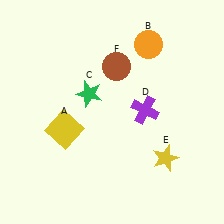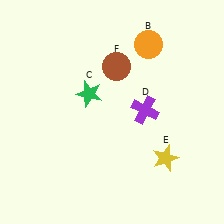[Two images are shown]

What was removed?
The yellow square (A) was removed in Image 2.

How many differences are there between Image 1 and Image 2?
There is 1 difference between the two images.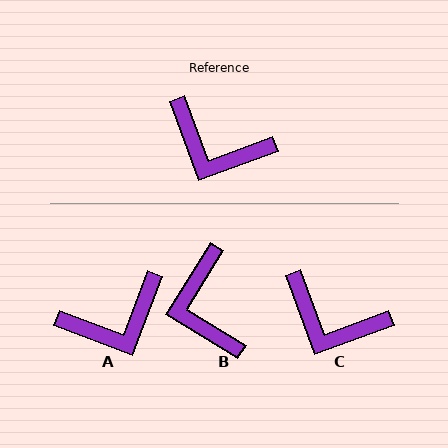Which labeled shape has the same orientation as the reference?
C.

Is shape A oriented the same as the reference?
No, it is off by about 49 degrees.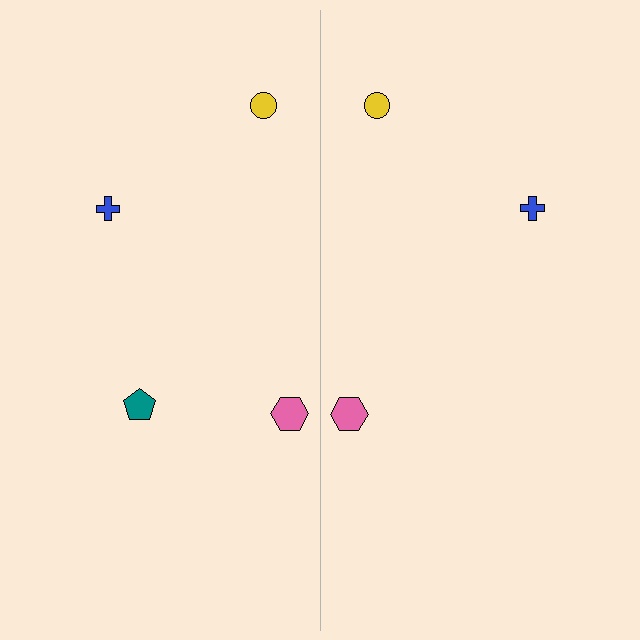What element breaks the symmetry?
A teal pentagon is missing from the right side.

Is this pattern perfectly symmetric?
No, the pattern is not perfectly symmetric. A teal pentagon is missing from the right side.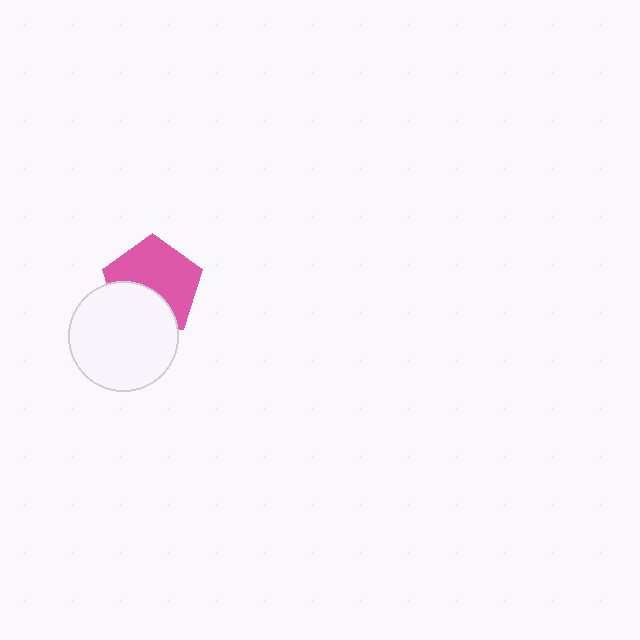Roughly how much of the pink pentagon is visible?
About half of it is visible (roughly 63%).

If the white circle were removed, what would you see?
You would see the complete pink pentagon.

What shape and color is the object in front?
The object in front is a white circle.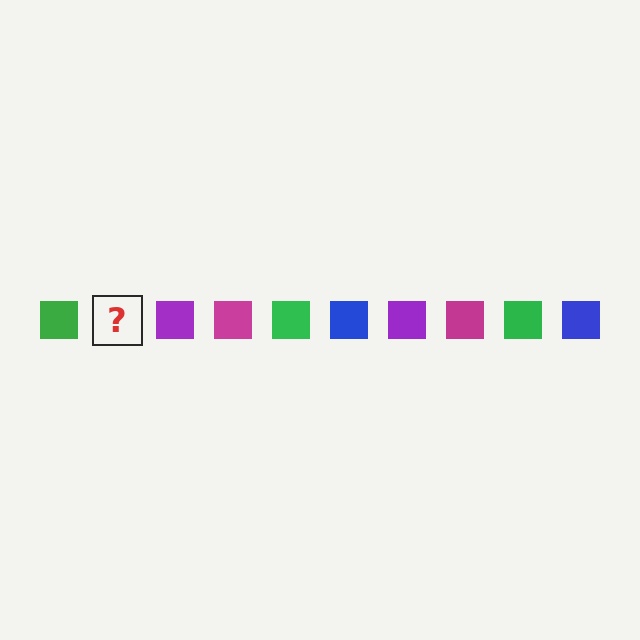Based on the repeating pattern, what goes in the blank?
The blank should be a blue square.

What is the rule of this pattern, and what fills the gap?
The rule is that the pattern cycles through green, blue, purple, magenta squares. The gap should be filled with a blue square.